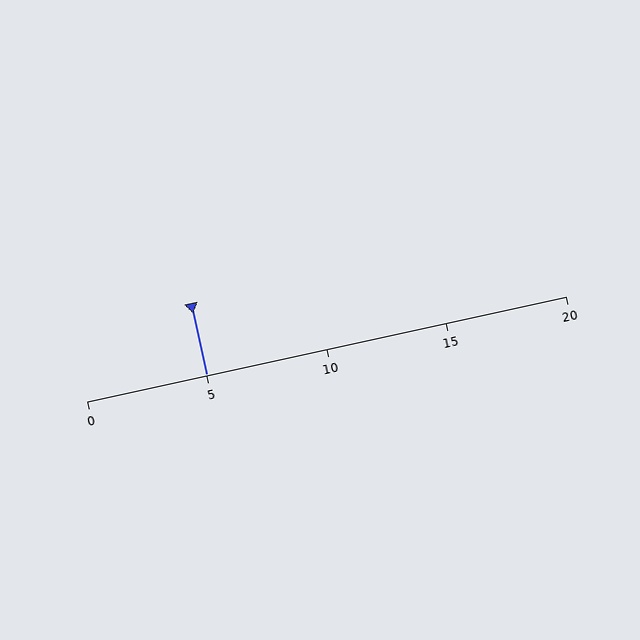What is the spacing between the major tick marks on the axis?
The major ticks are spaced 5 apart.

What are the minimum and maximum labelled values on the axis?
The axis runs from 0 to 20.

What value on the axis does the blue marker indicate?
The marker indicates approximately 5.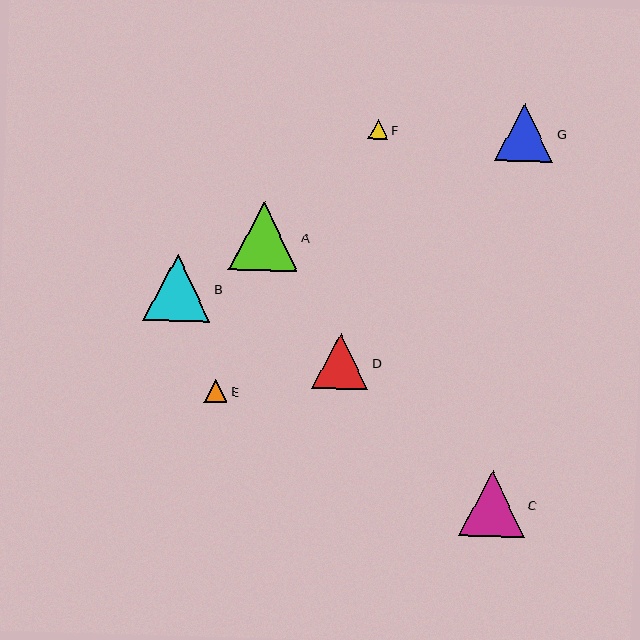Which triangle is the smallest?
Triangle F is the smallest with a size of approximately 20 pixels.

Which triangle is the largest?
Triangle A is the largest with a size of approximately 69 pixels.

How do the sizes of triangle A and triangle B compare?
Triangle A and triangle B are approximately the same size.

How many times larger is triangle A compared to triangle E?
Triangle A is approximately 3.0 times the size of triangle E.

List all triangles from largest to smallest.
From largest to smallest: A, B, C, G, D, E, F.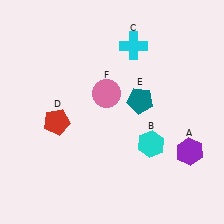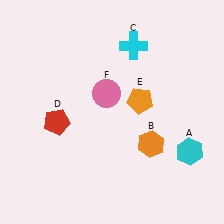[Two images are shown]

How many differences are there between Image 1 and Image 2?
There are 3 differences between the two images.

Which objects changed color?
A changed from purple to cyan. B changed from cyan to orange. E changed from teal to orange.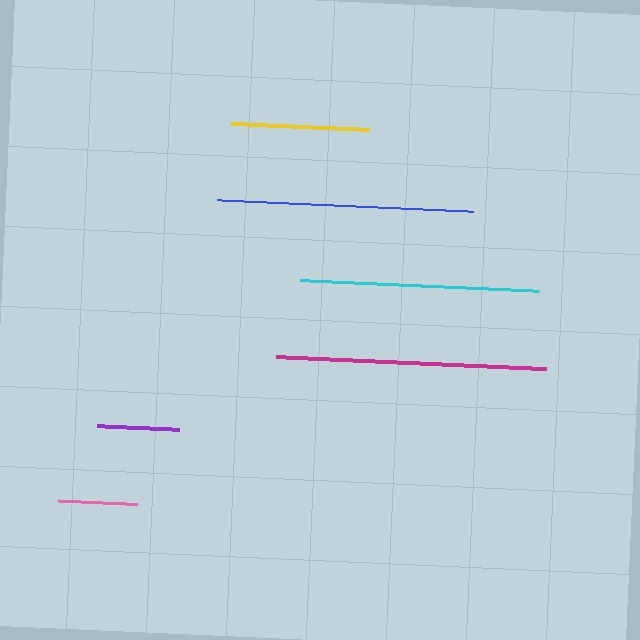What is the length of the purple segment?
The purple segment is approximately 83 pixels long.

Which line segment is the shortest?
The pink line is the shortest at approximately 80 pixels.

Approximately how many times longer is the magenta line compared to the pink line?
The magenta line is approximately 3.4 times the length of the pink line.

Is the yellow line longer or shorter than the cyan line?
The cyan line is longer than the yellow line.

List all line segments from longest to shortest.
From longest to shortest: magenta, blue, cyan, yellow, purple, pink.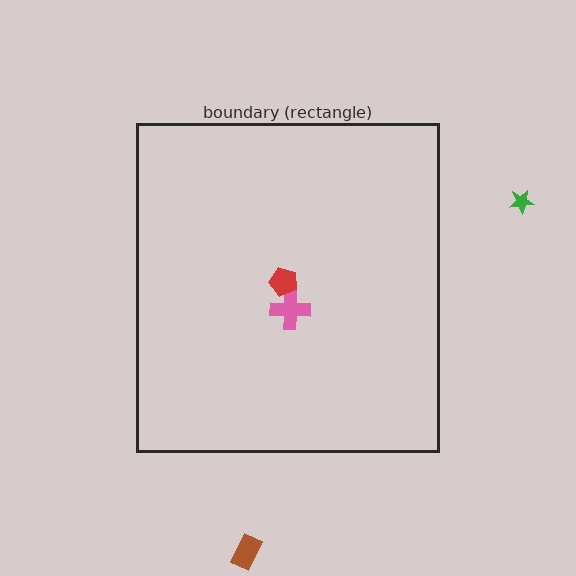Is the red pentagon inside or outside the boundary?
Inside.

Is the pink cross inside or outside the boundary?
Inside.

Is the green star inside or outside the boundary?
Outside.